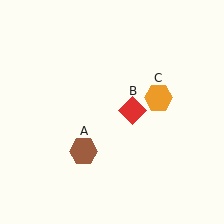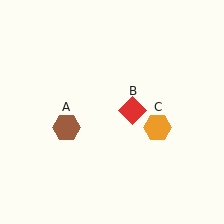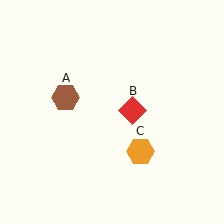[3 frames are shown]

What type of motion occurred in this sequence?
The brown hexagon (object A), orange hexagon (object C) rotated clockwise around the center of the scene.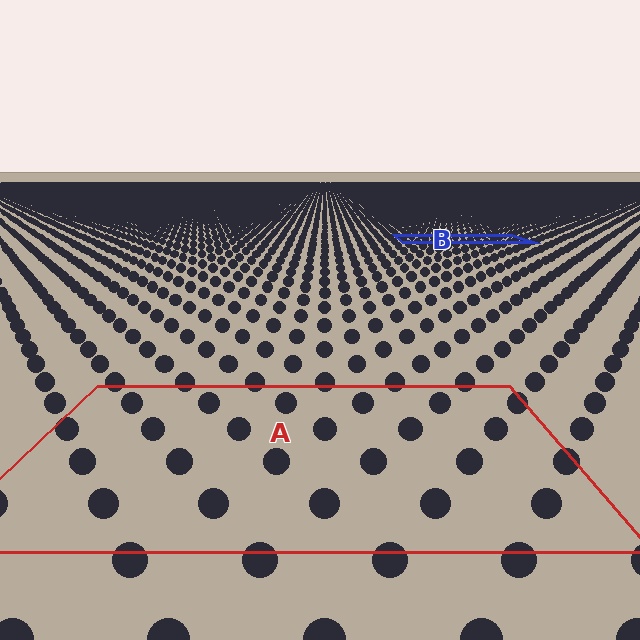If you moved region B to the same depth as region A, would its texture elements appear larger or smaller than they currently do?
They would appear larger. At a closer depth, the same texture elements are projected at a bigger on-screen size.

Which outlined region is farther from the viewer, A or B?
Region B is farther from the viewer — the texture elements inside it appear smaller and more densely packed.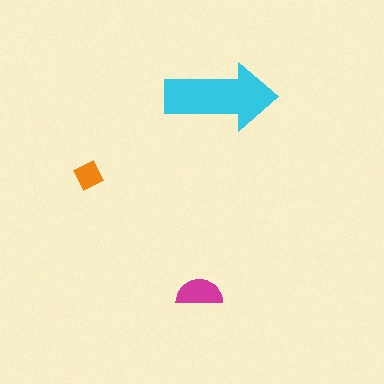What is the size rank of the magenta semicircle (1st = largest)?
2nd.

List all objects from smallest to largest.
The orange diamond, the magenta semicircle, the cyan arrow.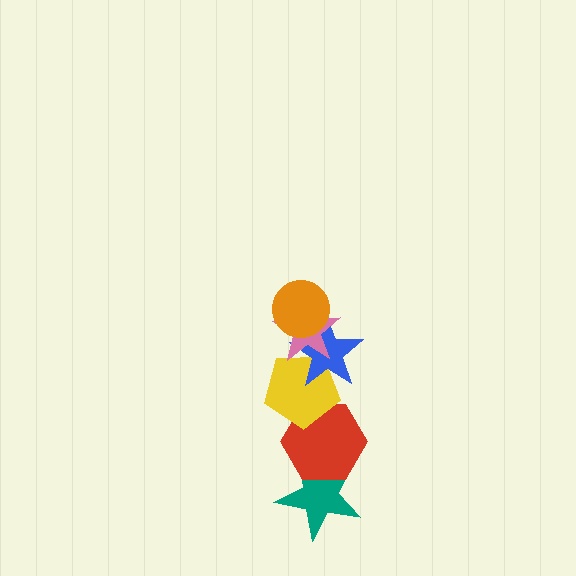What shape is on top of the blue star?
The pink star is on top of the blue star.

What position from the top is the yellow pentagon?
The yellow pentagon is 4th from the top.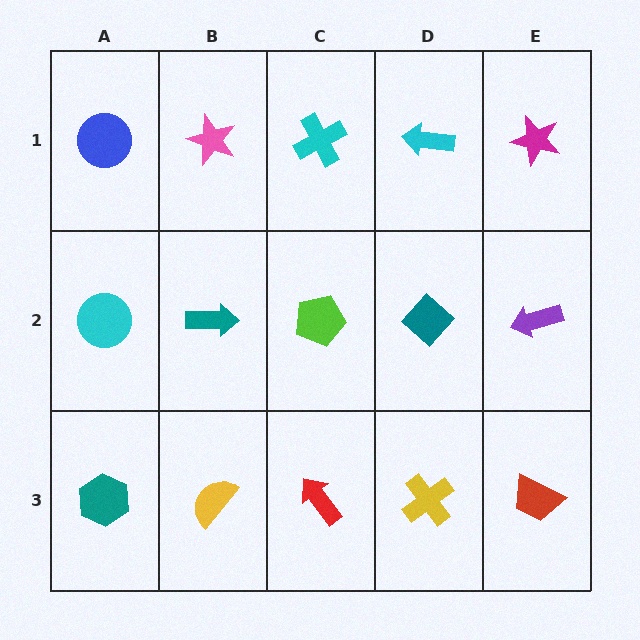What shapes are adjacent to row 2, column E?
A magenta star (row 1, column E), a red trapezoid (row 3, column E), a teal diamond (row 2, column D).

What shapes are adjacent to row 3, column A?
A cyan circle (row 2, column A), a yellow semicircle (row 3, column B).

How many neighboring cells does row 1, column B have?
3.